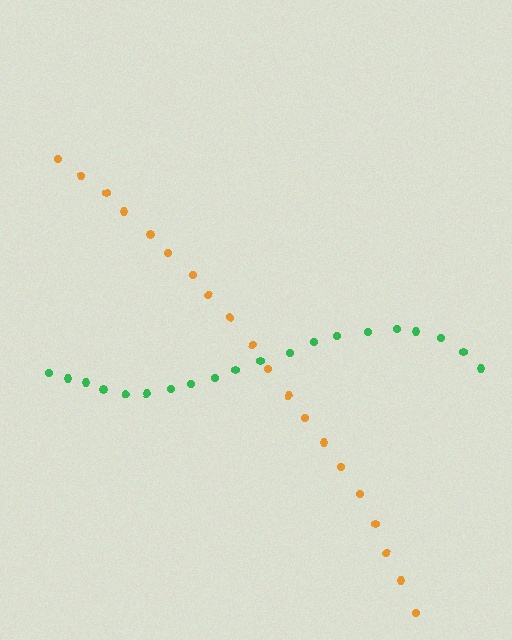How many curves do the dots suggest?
There are 2 distinct paths.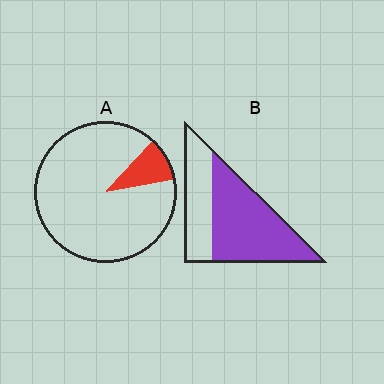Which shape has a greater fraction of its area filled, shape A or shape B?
Shape B.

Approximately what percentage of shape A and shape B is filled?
A is approximately 10% and B is approximately 65%.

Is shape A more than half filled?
No.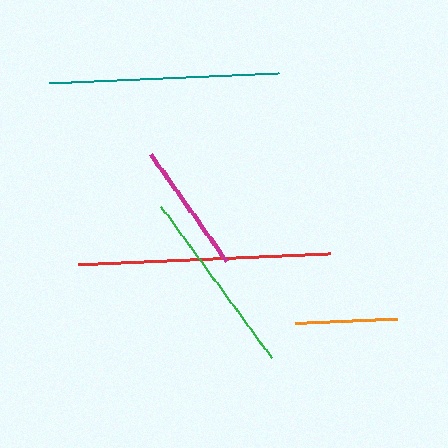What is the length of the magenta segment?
The magenta segment is approximately 131 pixels long.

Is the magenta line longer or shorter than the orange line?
The magenta line is longer than the orange line.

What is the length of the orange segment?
The orange segment is approximately 102 pixels long.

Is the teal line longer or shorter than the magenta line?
The teal line is longer than the magenta line.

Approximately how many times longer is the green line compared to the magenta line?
The green line is approximately 1.4 times the length of the magenta line.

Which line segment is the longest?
The red line is the longest at approximately 253 pixels.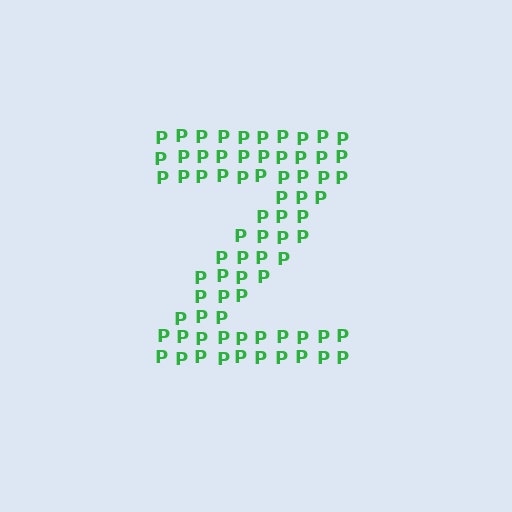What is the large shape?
The large shape is the letter Z.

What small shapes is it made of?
It is made of small letter P's.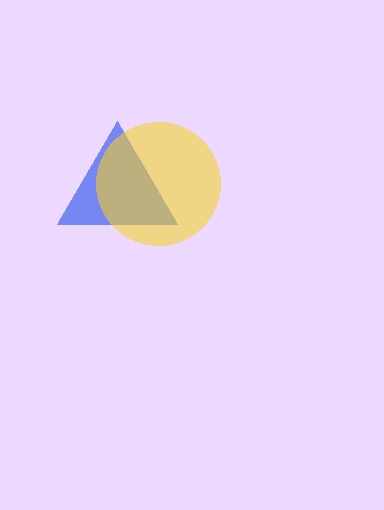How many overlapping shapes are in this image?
There are 2 overlapping shapes in the image.